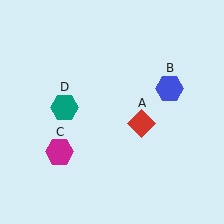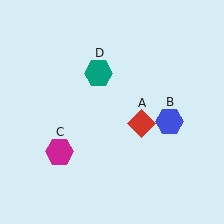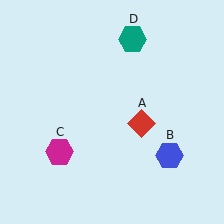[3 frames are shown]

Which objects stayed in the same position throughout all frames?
Red diamond (object A) and magenta hexagon (object C) remained stationary.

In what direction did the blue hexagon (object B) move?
The blue hexagon (object B) moved down.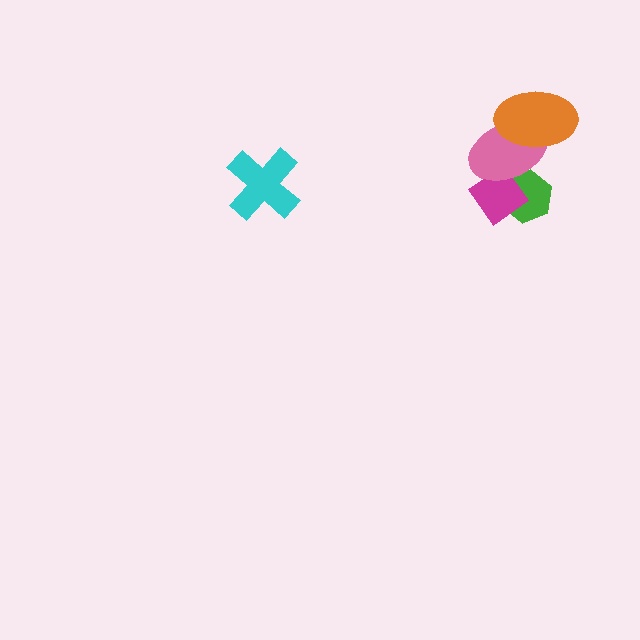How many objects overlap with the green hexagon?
2 objects overlap with the green hexagon.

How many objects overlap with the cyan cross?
0 objects overlap with the cyan cross.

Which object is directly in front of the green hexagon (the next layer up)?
The magenta diamond is directly in front of the green hexagon.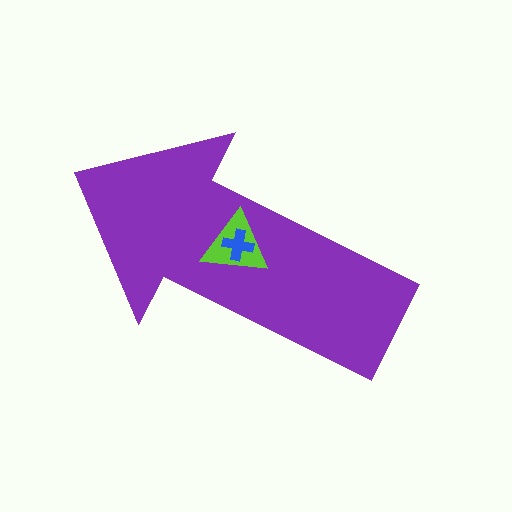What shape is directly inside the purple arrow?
The lime triangle.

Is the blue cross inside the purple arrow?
Yes.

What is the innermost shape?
The blue cross.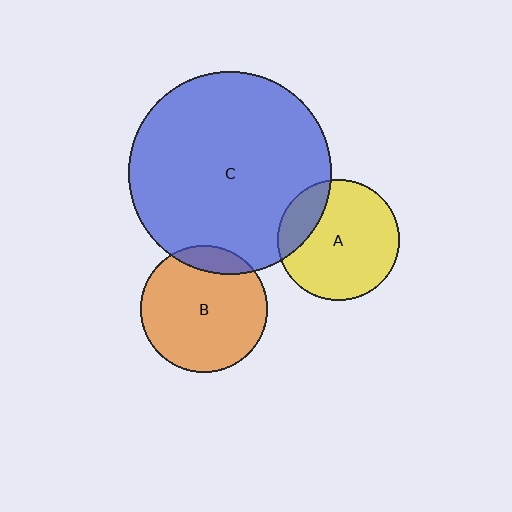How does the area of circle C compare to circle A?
Approximately 2.8 times.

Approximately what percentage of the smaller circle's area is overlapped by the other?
Approximately 20%.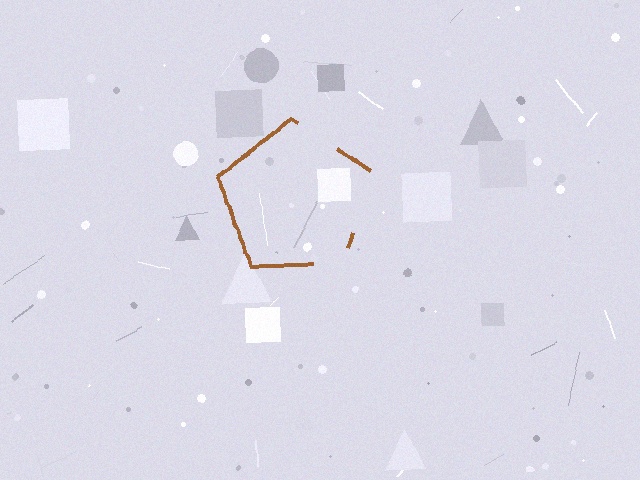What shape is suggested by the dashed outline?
The dashed outline suggests a pentagon.